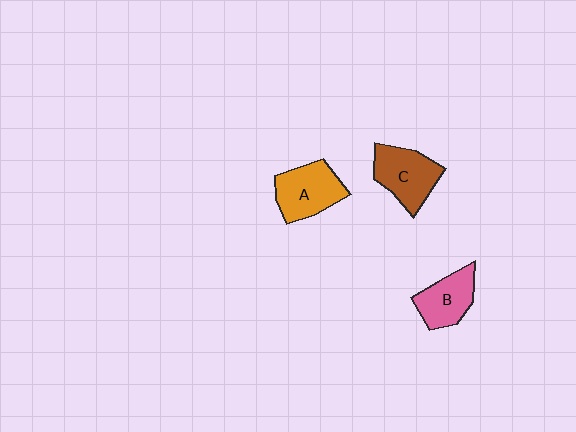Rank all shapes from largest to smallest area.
From largest to smallest: C (brown), A (orange), B (pink).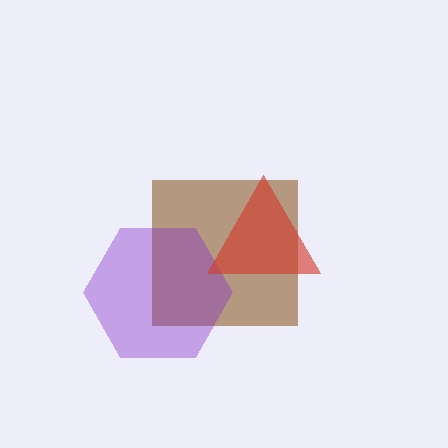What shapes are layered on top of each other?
The layered shapes are: a brown square, a purple hexagon, a red triangle.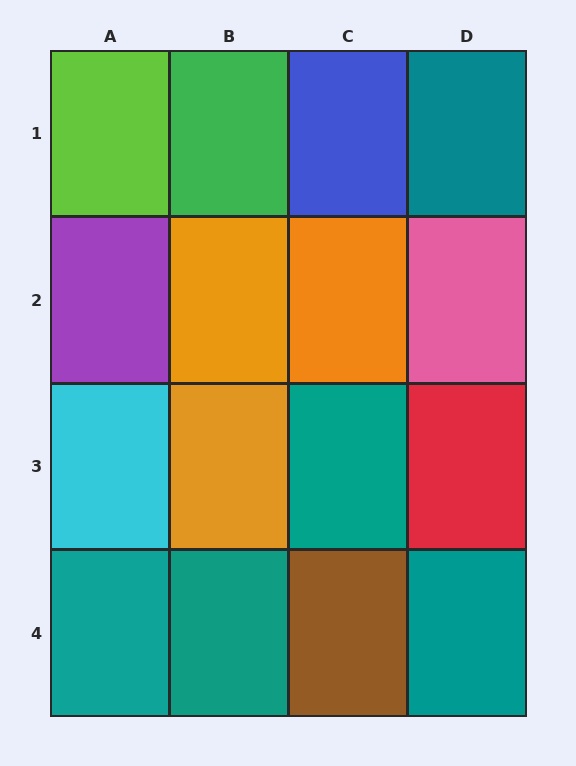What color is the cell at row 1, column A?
Lime.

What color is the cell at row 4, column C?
Brown.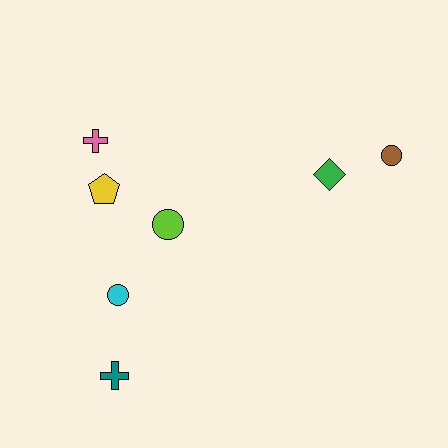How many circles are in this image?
There are 3 circles.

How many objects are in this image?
There are 7 objects.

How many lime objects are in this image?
There is 1 lime object.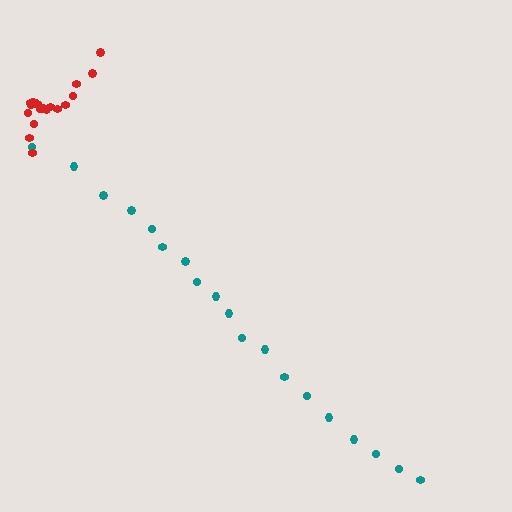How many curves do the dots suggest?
There are 2 distinct paths.